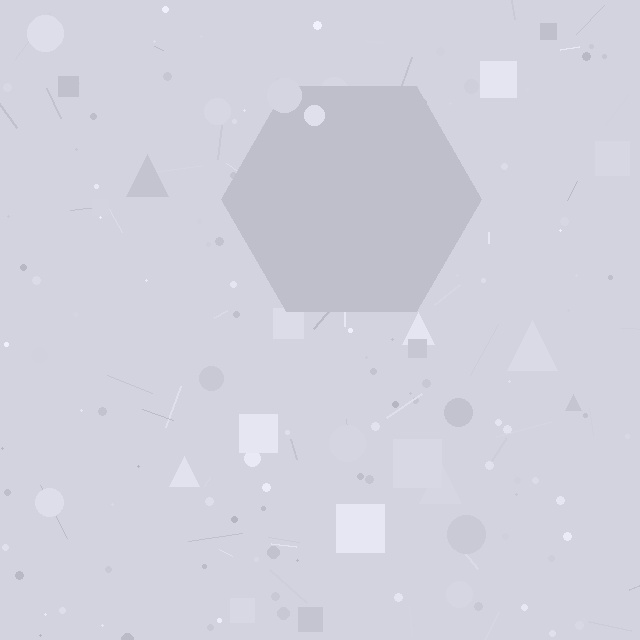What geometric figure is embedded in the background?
A hexagon is embedded in the background.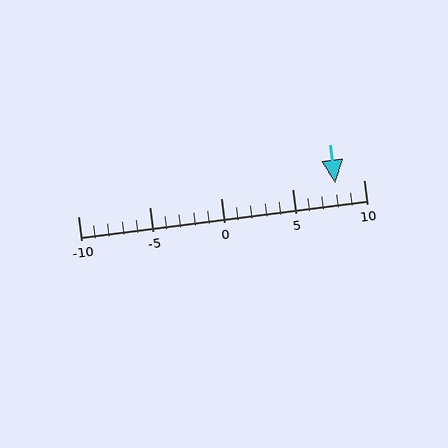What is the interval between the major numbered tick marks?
The major tick marks are spaced 5 units apart.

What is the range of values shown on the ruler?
The ruler shows values from -10 to 10.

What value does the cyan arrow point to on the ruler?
The cyan arrow points to approximately 8.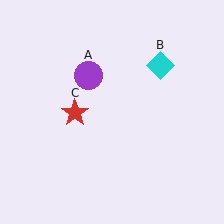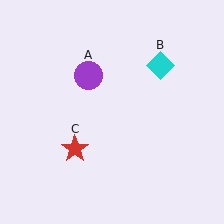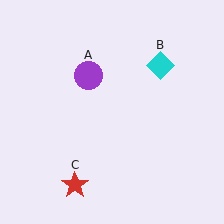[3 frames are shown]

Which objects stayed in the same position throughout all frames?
Purple circle (object A) and cyan diamond (object B) remained stationary.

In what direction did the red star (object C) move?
The red star (object C) moved down.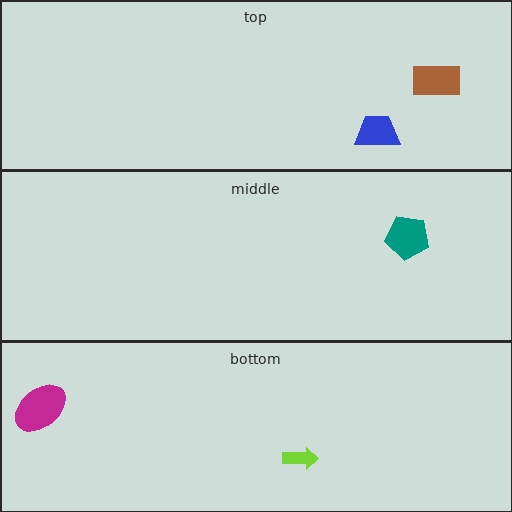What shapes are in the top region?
The blue trapezoid, the brown rectangle.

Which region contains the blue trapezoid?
The top region.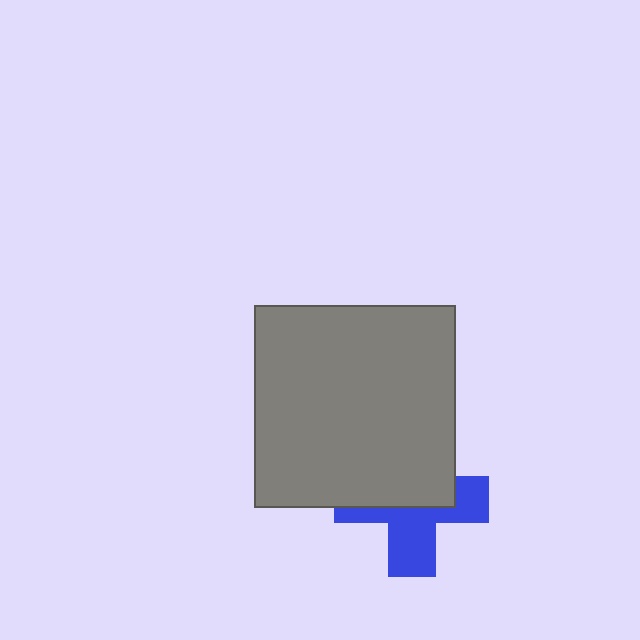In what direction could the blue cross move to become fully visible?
The blue cross could move down. That would shift it out from behind the gray rectangle entirely.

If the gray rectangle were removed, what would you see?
You would see the complete blue cross.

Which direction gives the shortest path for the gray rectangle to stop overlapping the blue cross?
Moving up gives the shortest separation.